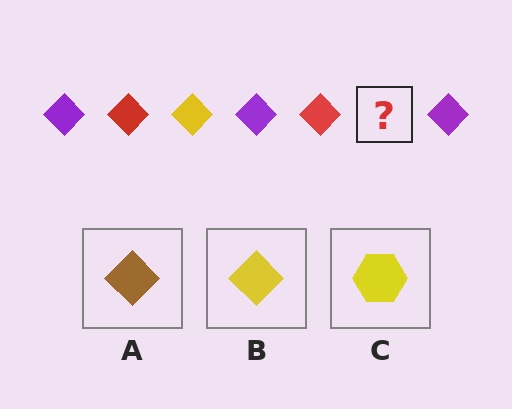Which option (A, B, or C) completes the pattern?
B.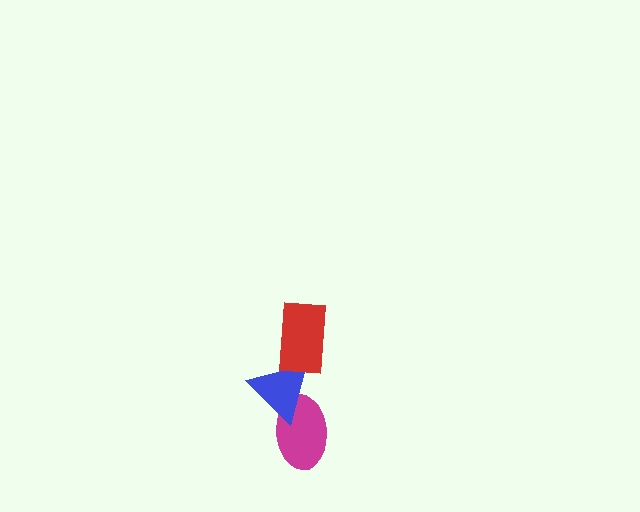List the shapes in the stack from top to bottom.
From top to bottom: the red rectangle, the blue triangle, the magenta ellipse.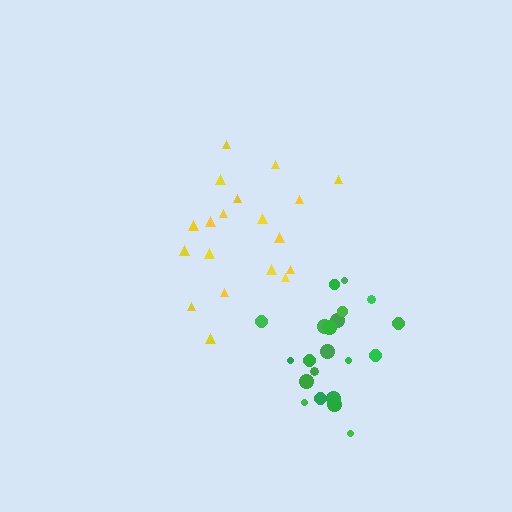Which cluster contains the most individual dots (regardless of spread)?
Green (21).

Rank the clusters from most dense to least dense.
green, yellow.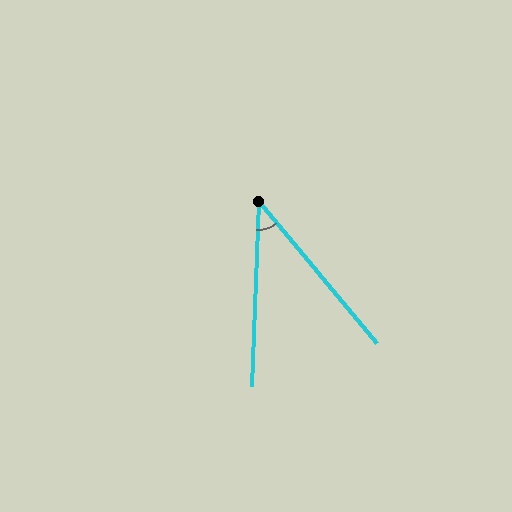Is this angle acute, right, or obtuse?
It is acute.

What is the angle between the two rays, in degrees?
Approximately 42 degrees.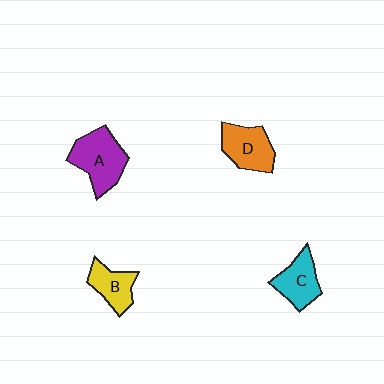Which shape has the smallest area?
Shape B (yellow).